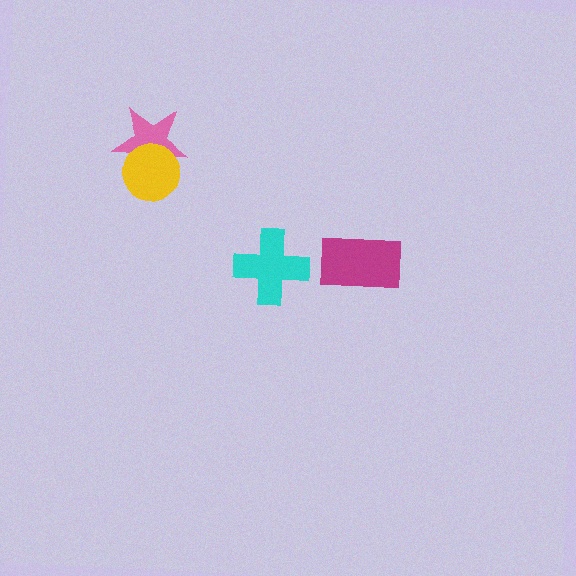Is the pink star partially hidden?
Yes, it is partially covered by another shape.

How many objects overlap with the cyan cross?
0 objects overlap with the cyan cross.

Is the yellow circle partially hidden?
No, no other shape covers it.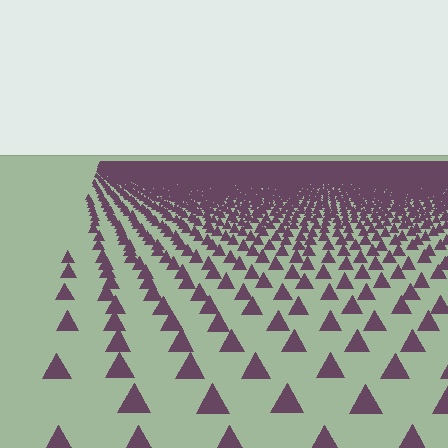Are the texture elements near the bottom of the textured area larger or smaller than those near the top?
Larger. Near the bottom, elements are closer to the viewer and appear at a bigger on-screen size.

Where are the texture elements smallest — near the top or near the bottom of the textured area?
Near the top.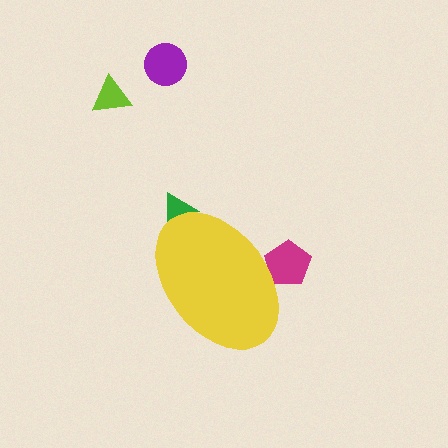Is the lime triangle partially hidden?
No, the lime triangle is fully visible.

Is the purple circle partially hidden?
No, the purple circle is fully visible.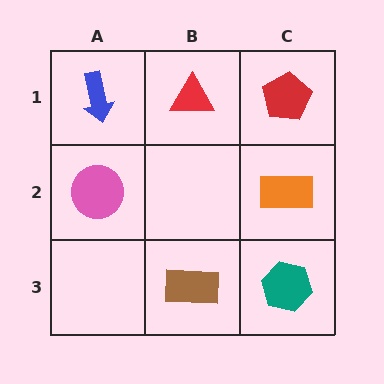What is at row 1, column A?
A blue arrow.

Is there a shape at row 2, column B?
No, that cell is empty.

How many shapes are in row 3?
2 shapes.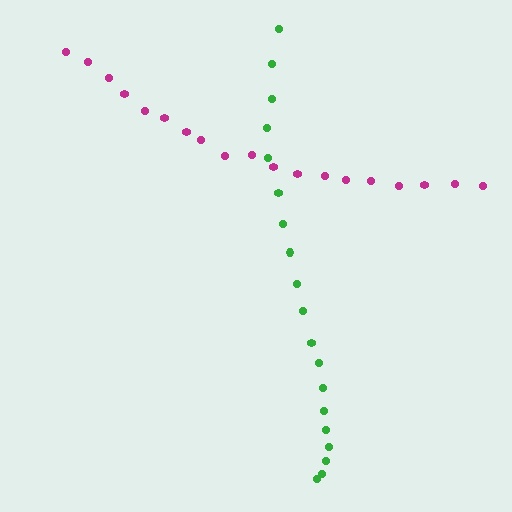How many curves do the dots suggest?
There are 2 distinct paths.